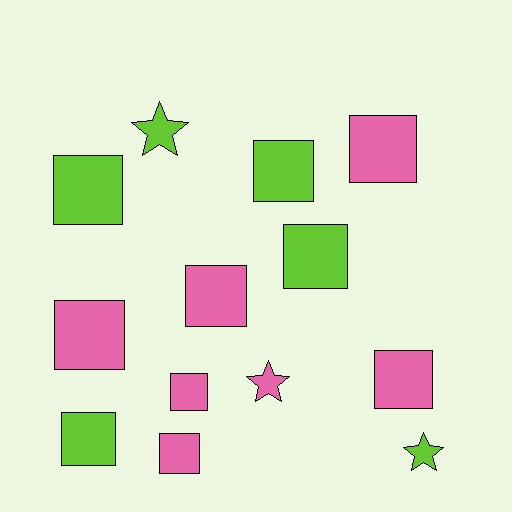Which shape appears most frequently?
Square, with 10 objects.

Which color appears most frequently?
Pink, with 7 objects.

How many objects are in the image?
There are 13 objects.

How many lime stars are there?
There are 2 lime stars.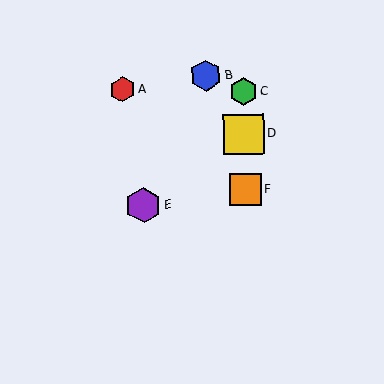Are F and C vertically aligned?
Yes, both are at x≈245.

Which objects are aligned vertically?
Objects C, D, F are aligned vertically.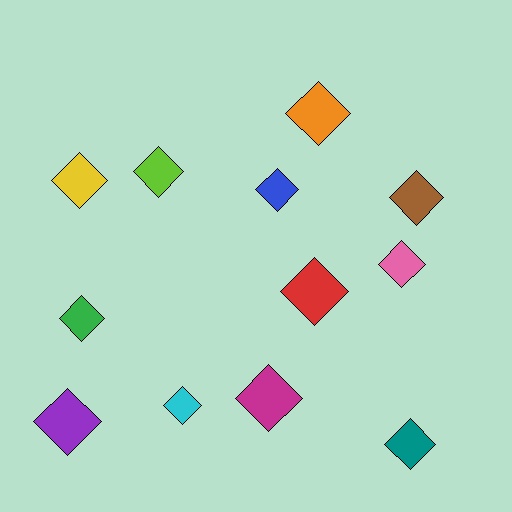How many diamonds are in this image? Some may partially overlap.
There are 12 diamonds.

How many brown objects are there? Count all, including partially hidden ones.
There is 1 brown object.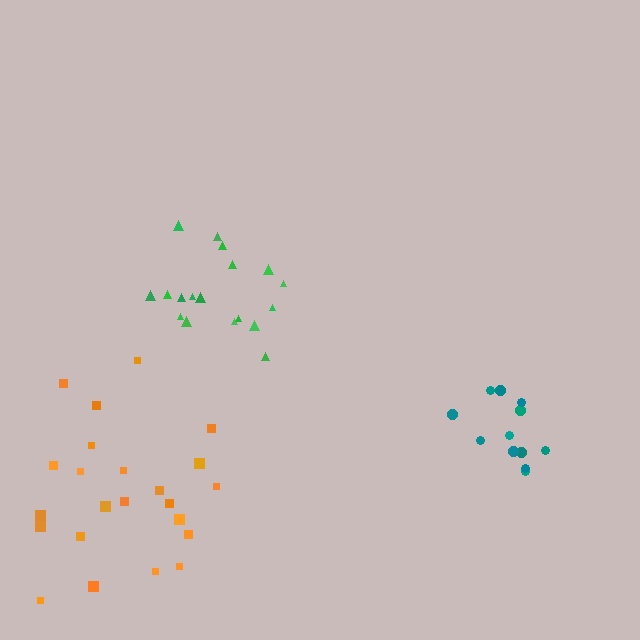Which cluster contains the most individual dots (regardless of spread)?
Orange (23).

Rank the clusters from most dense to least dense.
teal, green, orange.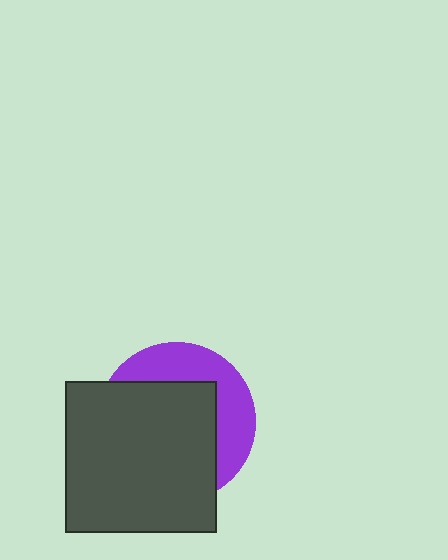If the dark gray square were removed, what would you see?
You would see the complete purple circle.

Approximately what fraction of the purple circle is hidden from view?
Roughly 64% of the purple circle is hidden behind the dark gray square.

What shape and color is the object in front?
The object in front is a dark gray square.